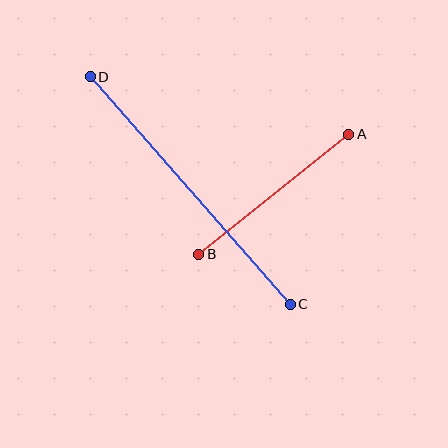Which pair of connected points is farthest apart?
Points C and D are farthest apart.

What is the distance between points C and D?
The distance is approximately 303 pixels.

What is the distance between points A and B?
The distance is approximately 192 pixels.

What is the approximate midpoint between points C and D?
The midpoint is at approximately (190, 191) pixels.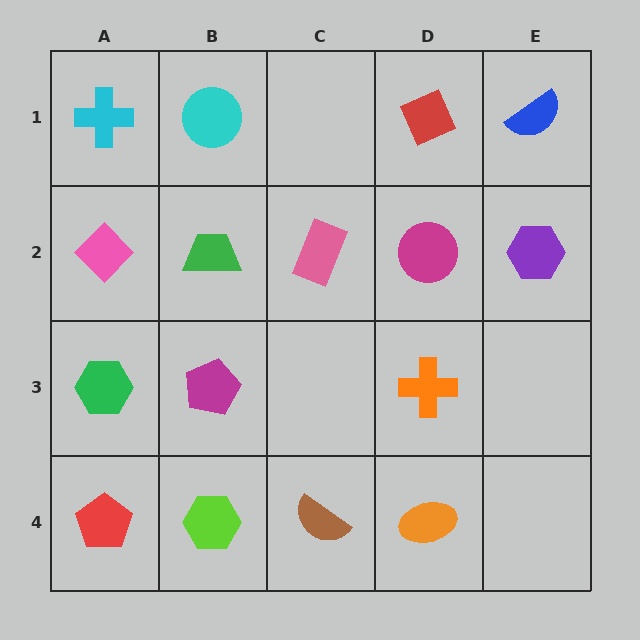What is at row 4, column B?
A lime hexagon.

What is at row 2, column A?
A pink diamond.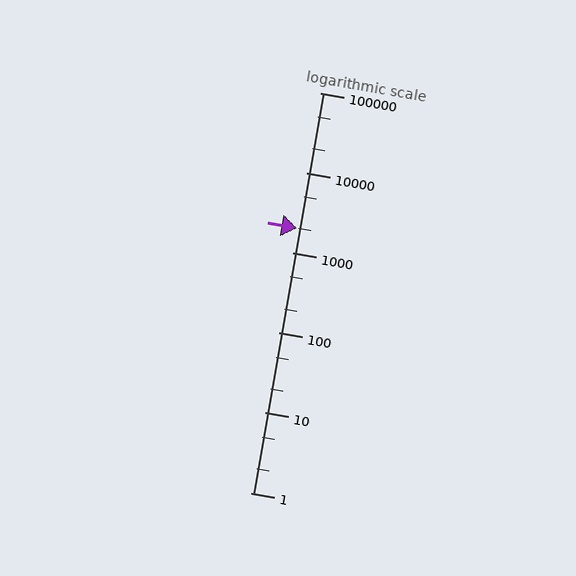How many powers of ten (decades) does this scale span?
The scale spans 5 decades, from 1 to 100000.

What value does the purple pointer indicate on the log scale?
The pointer indicates approximately 2000.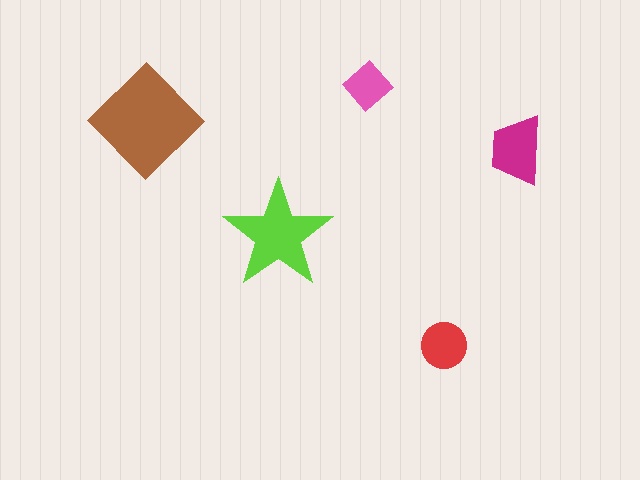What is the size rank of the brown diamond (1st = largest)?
1st.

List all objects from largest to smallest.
The brown diamond, the lime star, the magenta trapezoid, the red circle, the pink diamond.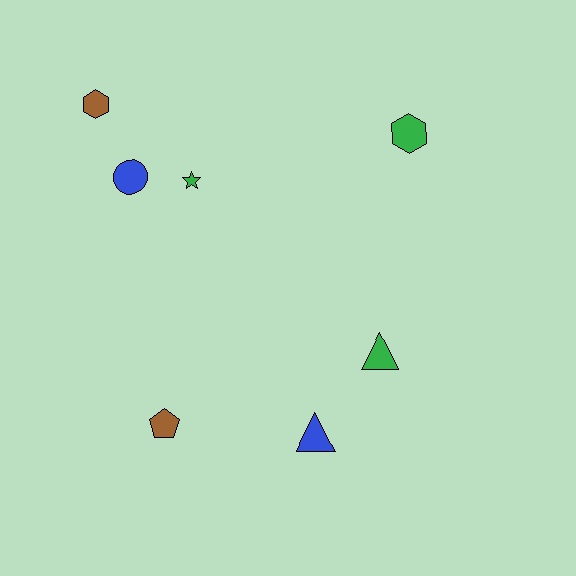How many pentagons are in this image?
There is 1 pentagon.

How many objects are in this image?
There are 7 objects.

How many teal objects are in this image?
There are no teal objects.